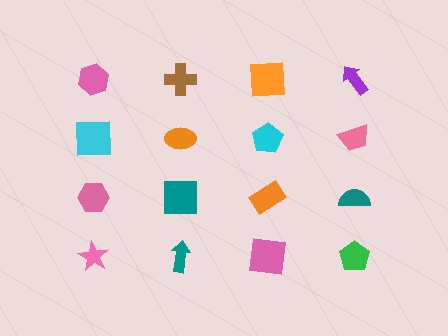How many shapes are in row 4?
4 shapes.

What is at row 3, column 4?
A teal semicircle.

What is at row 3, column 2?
A teal square.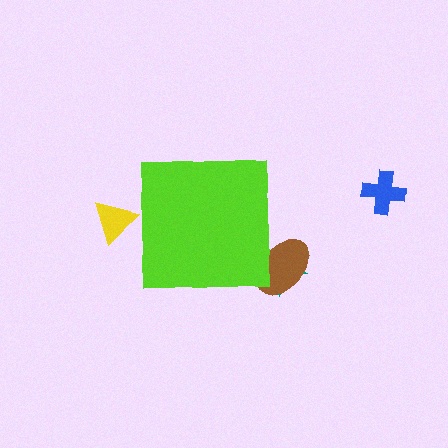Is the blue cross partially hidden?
No, the blue cross is fully visible.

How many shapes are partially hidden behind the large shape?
3 shapes are partially hidden.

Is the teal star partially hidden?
Yes, the teal star is partially hidden behind the lime square.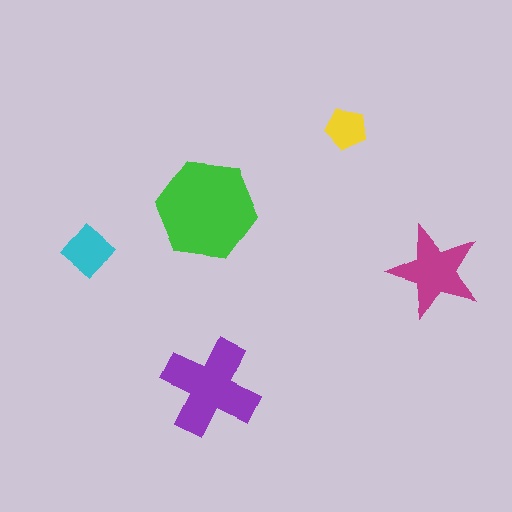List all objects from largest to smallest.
The green hexagon, the purple cross, the magenta star, the cyan diamond, the yellow pentagon.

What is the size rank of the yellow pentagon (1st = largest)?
5th.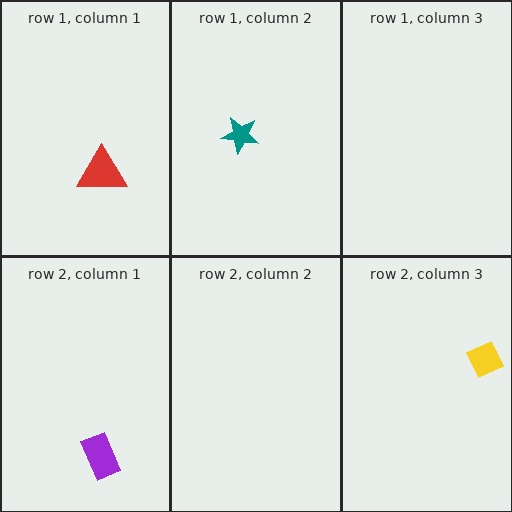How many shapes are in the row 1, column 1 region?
1.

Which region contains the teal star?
The row 1, column 2 region.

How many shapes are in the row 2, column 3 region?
1.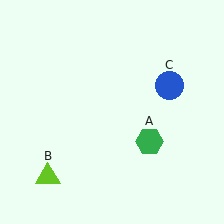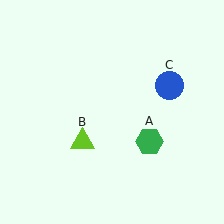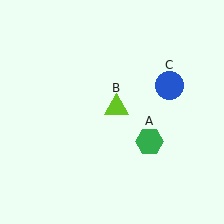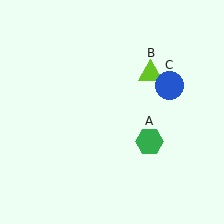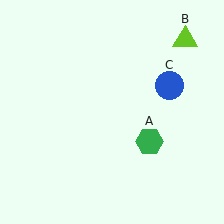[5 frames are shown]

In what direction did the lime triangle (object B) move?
The lime triangle (object B) moved up and to the right.